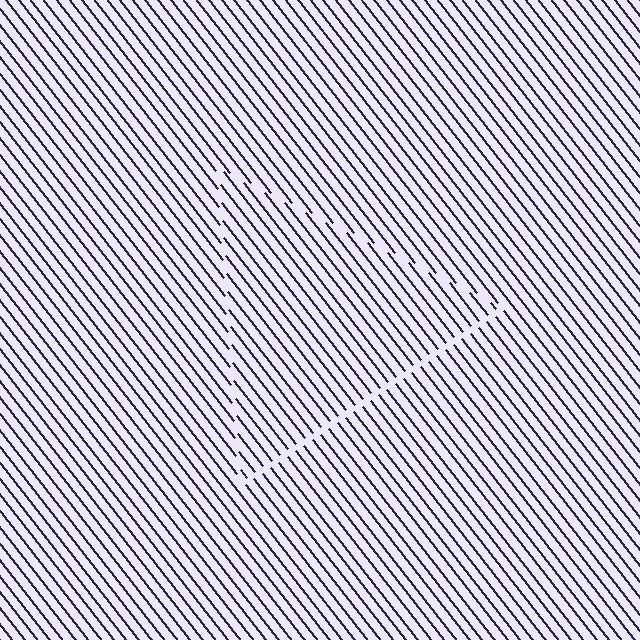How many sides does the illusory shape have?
3 sides — the line-ends trace a triangle.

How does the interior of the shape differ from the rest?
The interior of the shape contains the same grating, shifted by half a period — the contour is defined by the phase discontinuity where line-ends from the inner and outer gratings abut.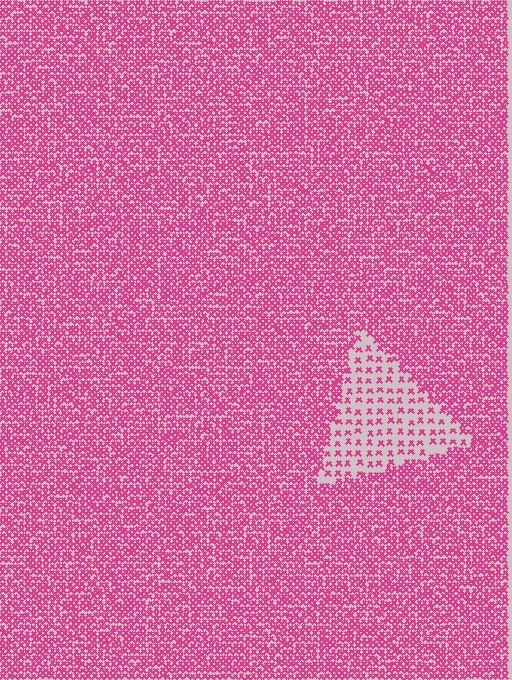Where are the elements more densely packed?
The elements are more densely packed outside the triangle boundary.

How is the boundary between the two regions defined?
The boundary is defined by a change in element density (approximately 2.9x ratio). All elements are the same color, size, and shape.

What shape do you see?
I see a triangle.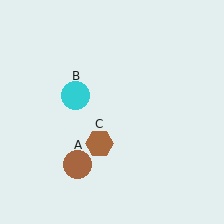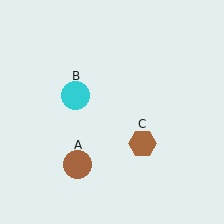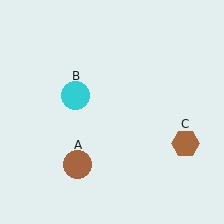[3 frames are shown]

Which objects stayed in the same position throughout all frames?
Brown circle (object A) and cyan circle (object B) remained stationary.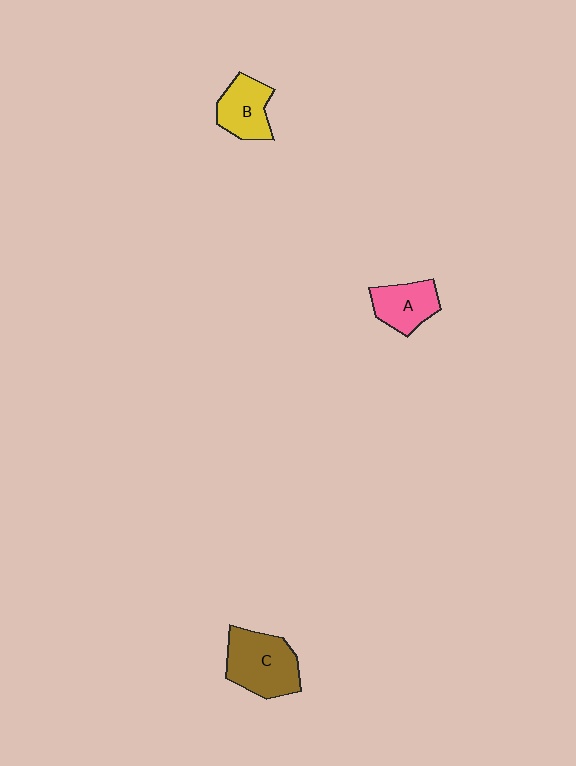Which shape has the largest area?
Shape C (brown).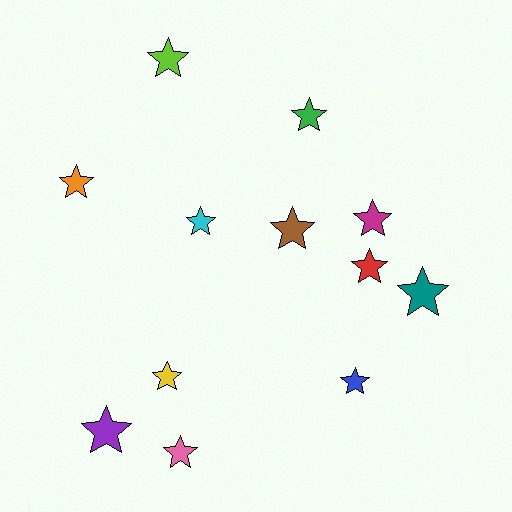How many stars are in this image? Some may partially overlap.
There are 12 stars.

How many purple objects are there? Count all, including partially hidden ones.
There is 1 purple object.